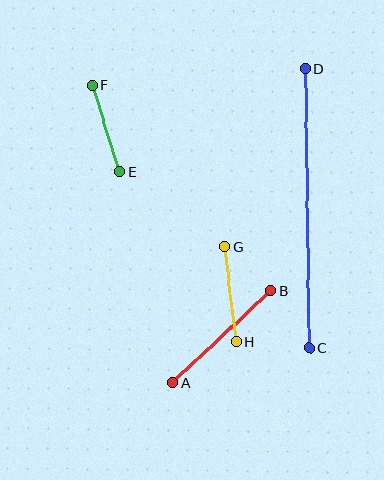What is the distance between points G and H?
The distance is approximately 95 pixels.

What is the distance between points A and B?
The distance is approximately 134 pixels.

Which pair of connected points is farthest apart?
Points C and D are farthest apart.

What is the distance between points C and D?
The distance is approximately 279 pixels.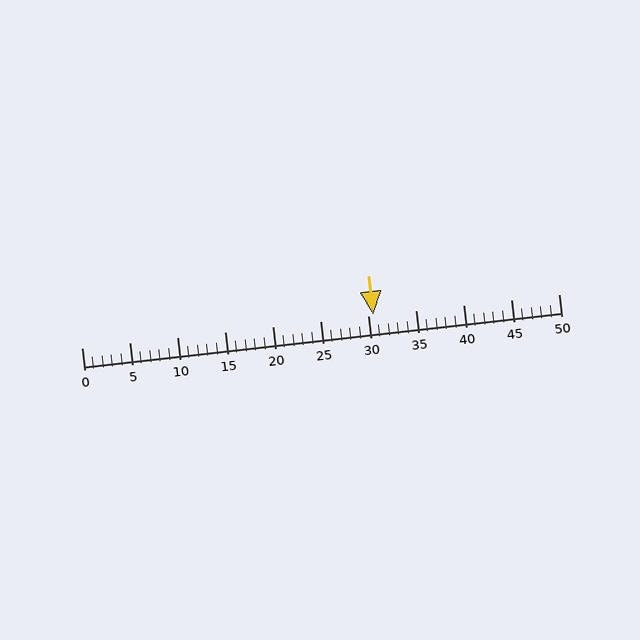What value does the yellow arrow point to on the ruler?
The yellow arrow points to approximately 31.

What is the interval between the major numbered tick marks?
The major tick marks are spaced 5 units apart.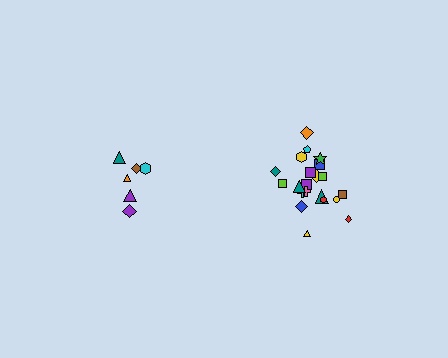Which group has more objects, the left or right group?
The right group.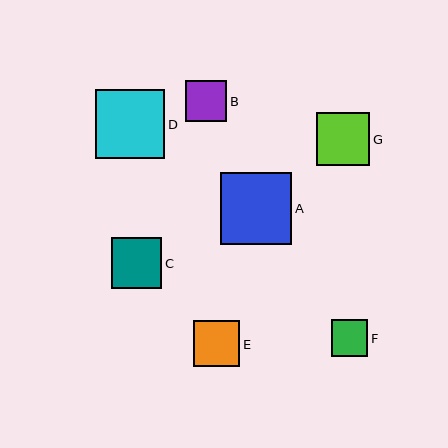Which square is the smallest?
Square F is the smallest with a size of approximately 37 pixels.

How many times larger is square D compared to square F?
Square D is approximately 1.9 times the size of square F.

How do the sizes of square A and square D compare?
Square A and square D are approximately the same size.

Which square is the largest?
Square A is the largest with a size of approximately 72 pixels.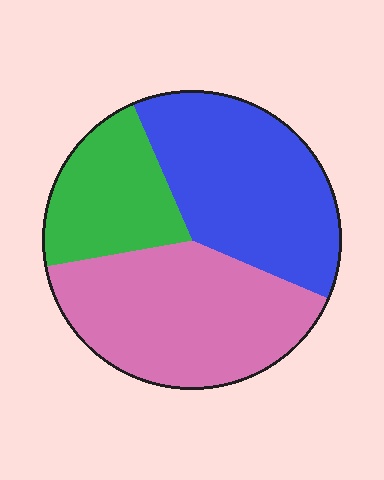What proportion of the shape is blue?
Blue covers 38% of the shape.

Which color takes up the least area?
Green, at roughly 20%.